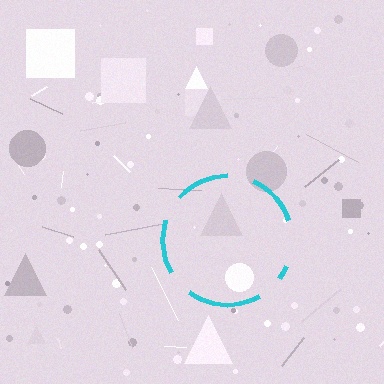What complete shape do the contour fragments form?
The contour fragments form a circle.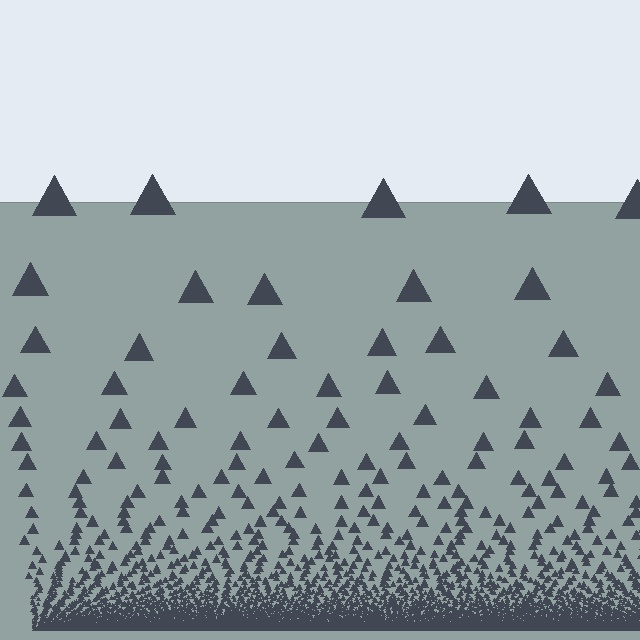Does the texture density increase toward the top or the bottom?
Density increases toward the bottom.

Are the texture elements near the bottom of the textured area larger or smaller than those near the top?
Smaller. The gradient is inverted — elements near the bottom are smaller and denser.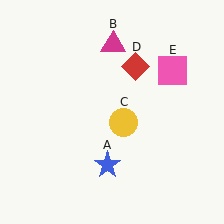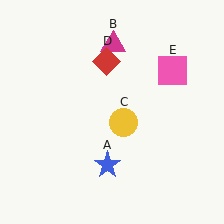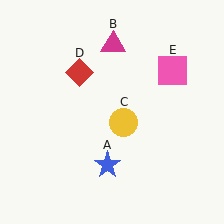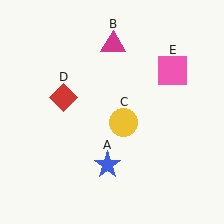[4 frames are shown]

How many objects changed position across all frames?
1 object changed position: red diamond (object D).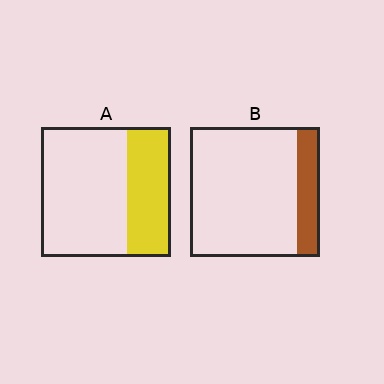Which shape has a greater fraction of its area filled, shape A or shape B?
Shape A.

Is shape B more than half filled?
No.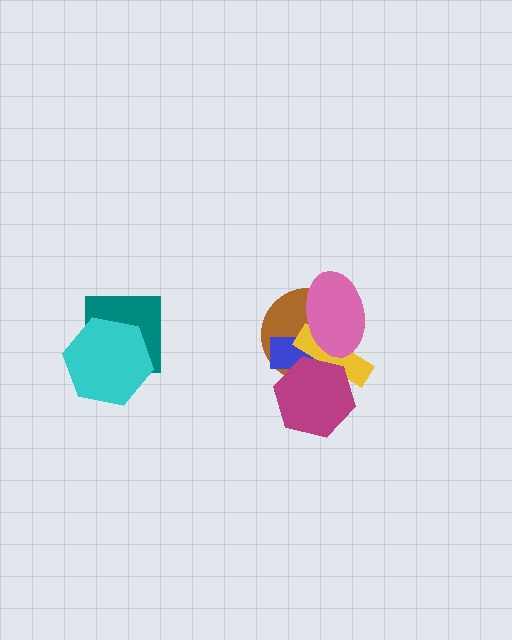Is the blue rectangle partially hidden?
Yes, it is partially covered by another shape.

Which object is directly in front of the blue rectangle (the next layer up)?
The yellow cross is directly in front of the blue rectangle.